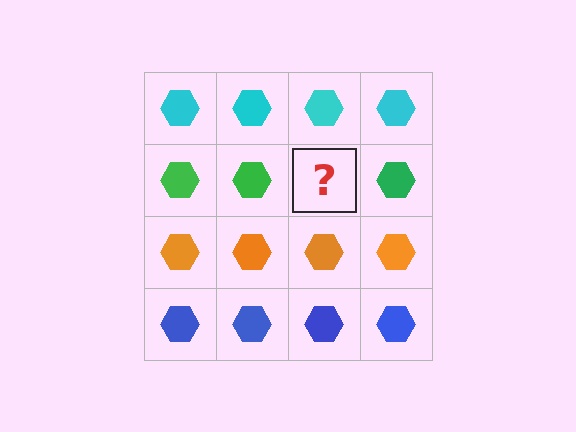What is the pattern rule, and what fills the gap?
The rule is that each row has a consistent color. The gap should be filled with a green hexagon.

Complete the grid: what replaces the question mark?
The question mark should be replaced with a green hexagon.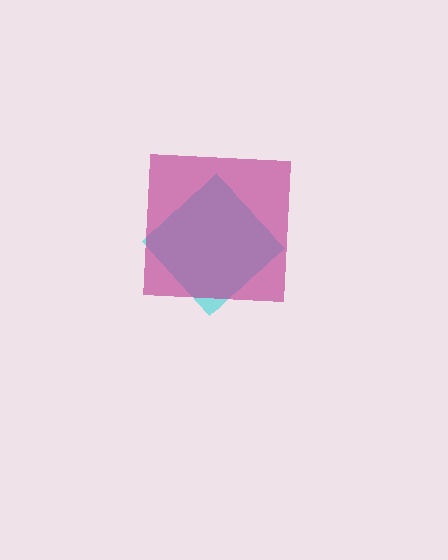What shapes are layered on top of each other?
The layered shapes are: a cyan diamond, a magenta square.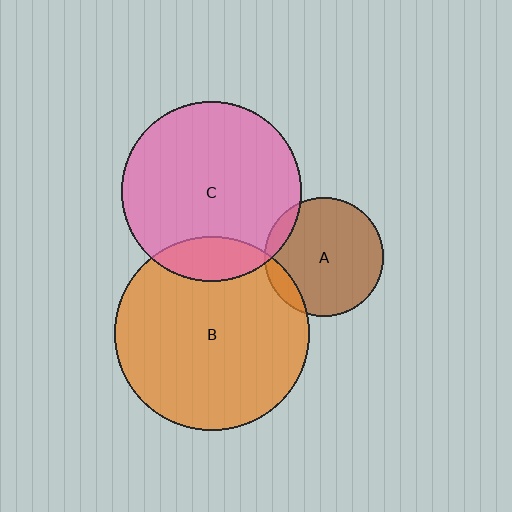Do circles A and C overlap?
Yes.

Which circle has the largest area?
Circle B (orange).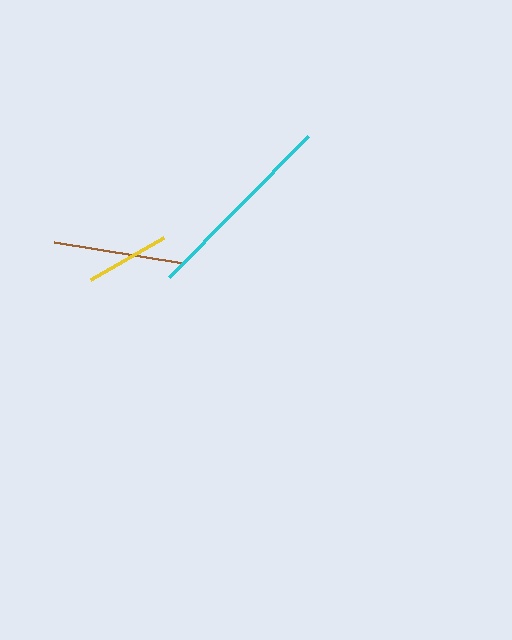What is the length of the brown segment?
The brown segment is approximately 131 pixels long.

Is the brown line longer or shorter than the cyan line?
The cyan line is longer than the brown line.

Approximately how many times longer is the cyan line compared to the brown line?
The cyan line is approximately 1.5 times the length of the brown line.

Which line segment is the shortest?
The yellow line is the shortest at approximately 84 pixels.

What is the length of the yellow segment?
The yellow segment is approximately 84 pixels long.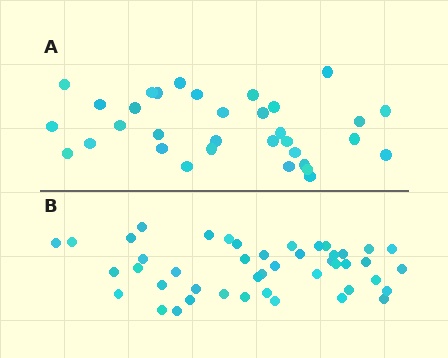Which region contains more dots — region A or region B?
Region B (the bottom region) has more dots.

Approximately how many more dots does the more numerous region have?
Region B has roughly 12 or so more dots than region A.